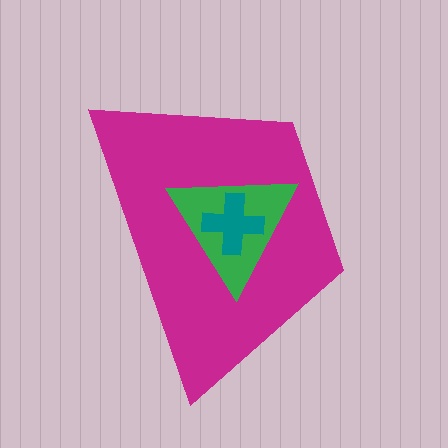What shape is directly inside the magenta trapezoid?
The green triangle.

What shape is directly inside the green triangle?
The teal cross.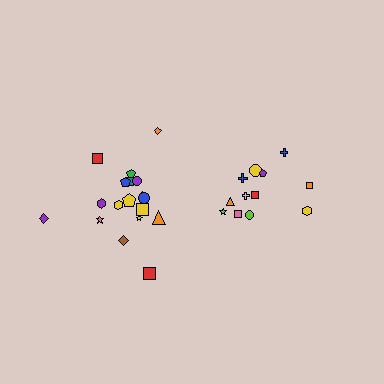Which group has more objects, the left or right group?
The left group.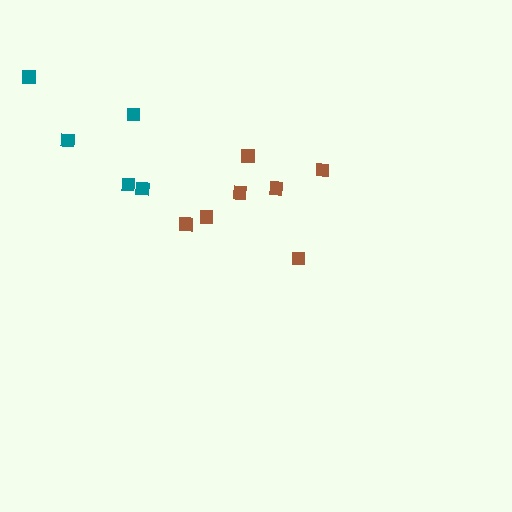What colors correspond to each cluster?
The clusters are colored: teal, brown.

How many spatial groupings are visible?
There are 2 spatial groupings.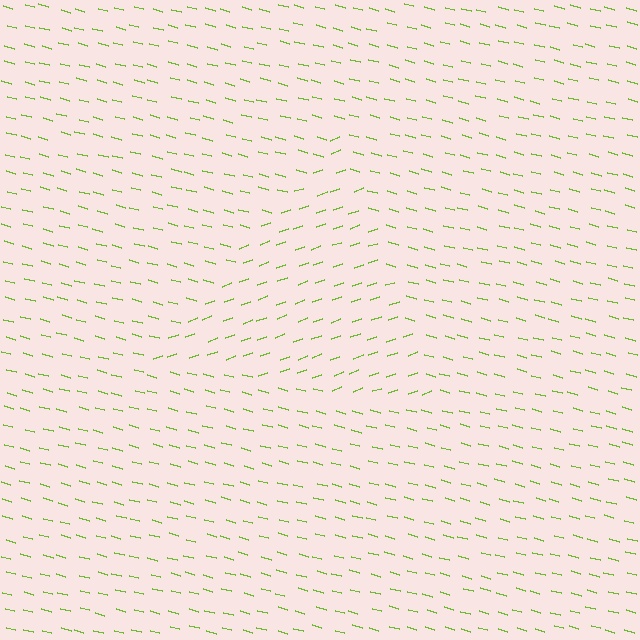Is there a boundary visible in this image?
Yes, there is a texture boundary formed by a change in line orientation.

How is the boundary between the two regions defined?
The boundary is defined purely by a change in line orientation (approximately 35 degrees difference). All lines are the same color and thickness.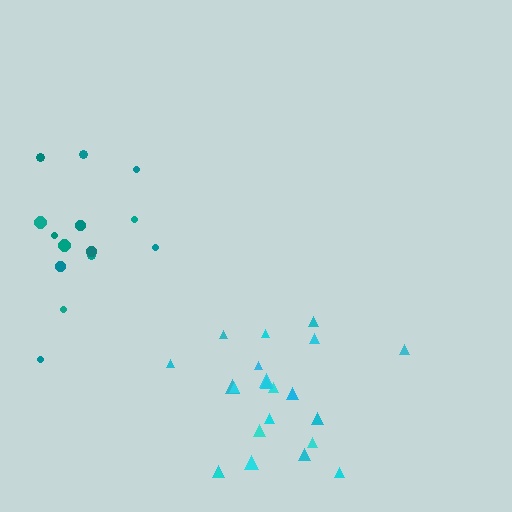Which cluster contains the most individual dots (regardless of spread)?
Cyan (22).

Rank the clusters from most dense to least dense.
cyan, teal.